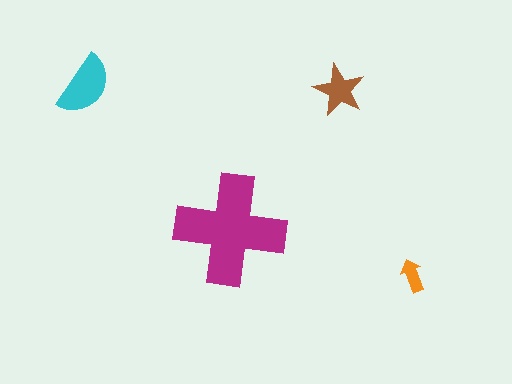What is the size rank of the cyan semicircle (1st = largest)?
2nd.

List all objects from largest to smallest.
The magenta cross, the cyan semicircle, the brown star, the orange arrow.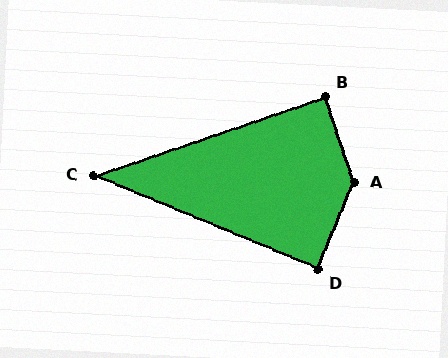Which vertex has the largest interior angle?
A, at approximately 139 degrees.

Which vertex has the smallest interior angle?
C, at approximately 41 degrees.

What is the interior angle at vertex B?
Approximately 90 degrees (approximately right).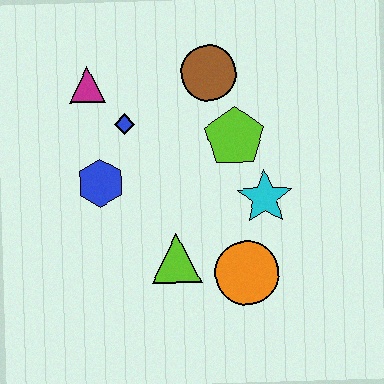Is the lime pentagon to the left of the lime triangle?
No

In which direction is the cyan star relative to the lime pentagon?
The cyan star is below the lime pentagon.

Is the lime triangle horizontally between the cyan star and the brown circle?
No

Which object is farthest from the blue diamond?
The orange circle is farthest from the blue diamond.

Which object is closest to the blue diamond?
The magenta triangle is closest to the blue diamond.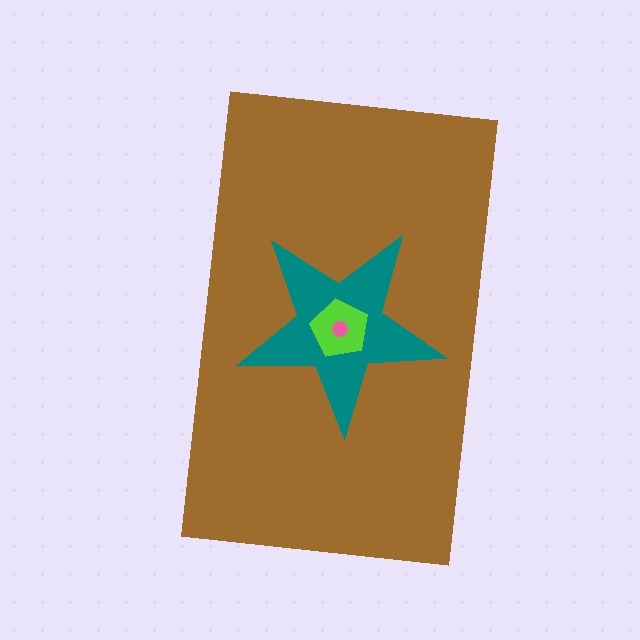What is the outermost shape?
The brown rectangle.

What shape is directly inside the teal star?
The lime pentagon.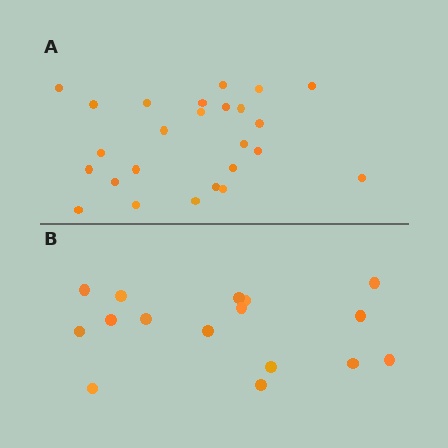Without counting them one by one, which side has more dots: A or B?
Region A (the top region) has more dots.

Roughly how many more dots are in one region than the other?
Region A has roughly 8 or so more dots than region B.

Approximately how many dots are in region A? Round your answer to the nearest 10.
About 20 dots. (The exact count is 25, which rounds to 20.)